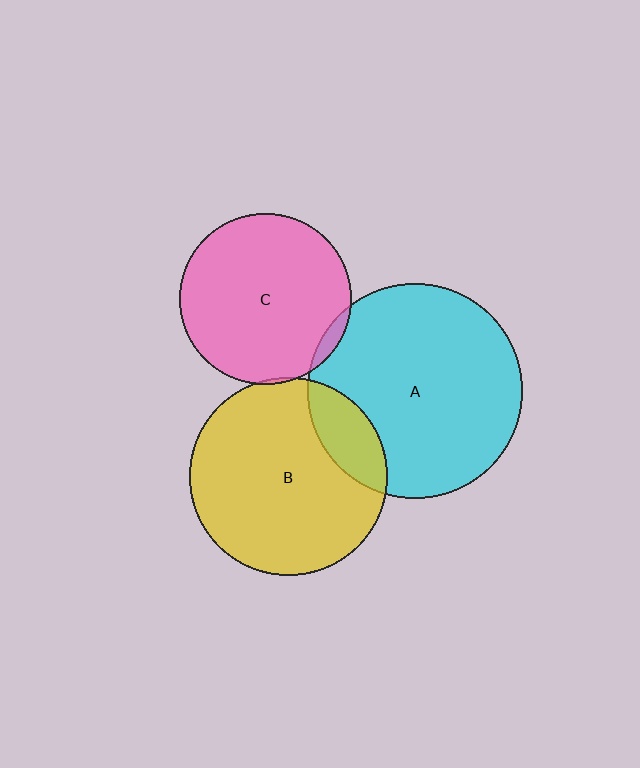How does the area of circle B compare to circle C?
Approximately 1.3 times.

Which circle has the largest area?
Circle A (cyan).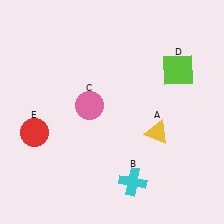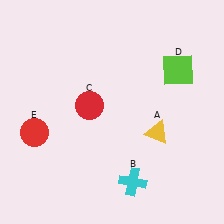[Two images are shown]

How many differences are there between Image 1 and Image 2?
There is 1 difference between the two images.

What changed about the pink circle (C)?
In Image 1, C is pink. In Image 2, it changed to red.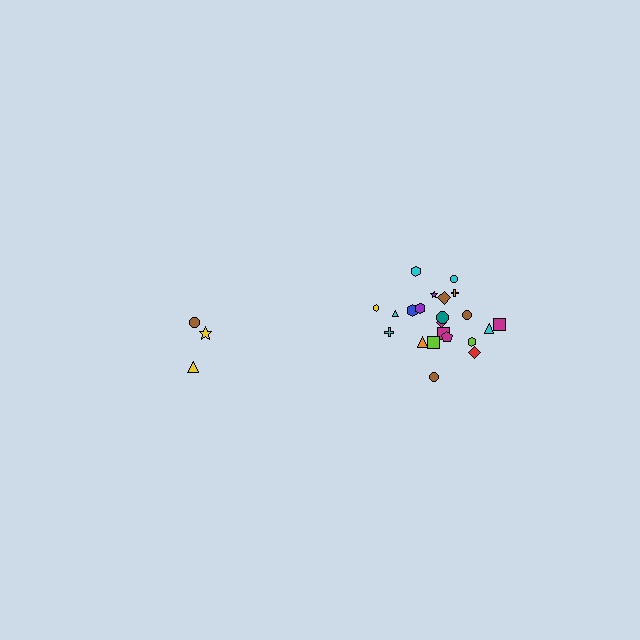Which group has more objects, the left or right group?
The right group.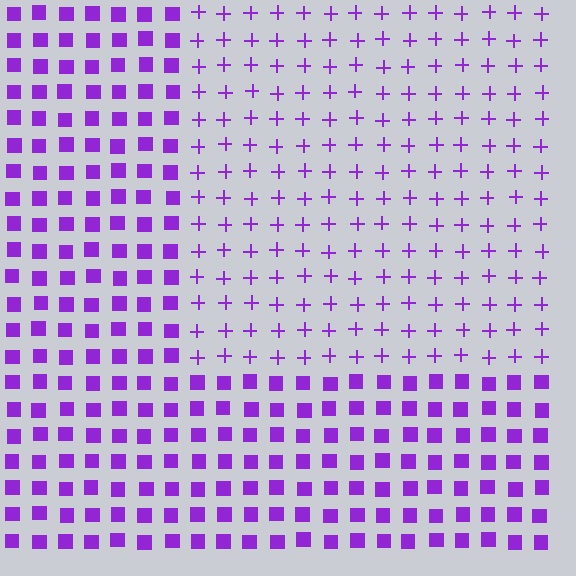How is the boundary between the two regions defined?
The boundary is defined by a change in element shape: plus signs inside vs. squares outside. All elements share the same color and spacing.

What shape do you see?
I see a rectangle.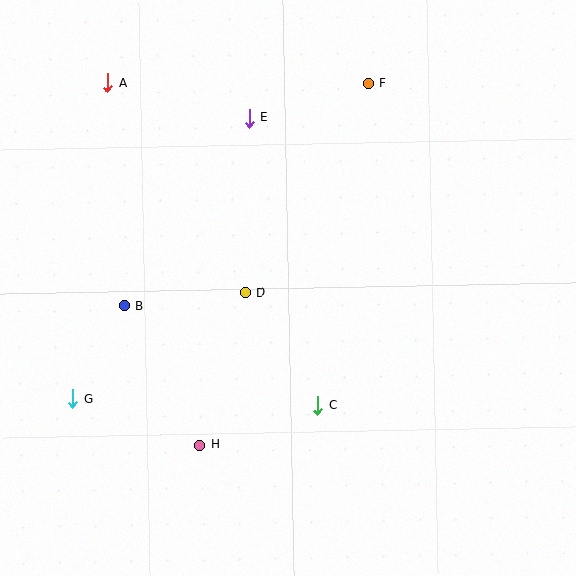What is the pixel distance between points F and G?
The distance between F and G is 432 pixels.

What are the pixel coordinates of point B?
Point B is at (124, 306).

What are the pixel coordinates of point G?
Point G is at (73, 399).